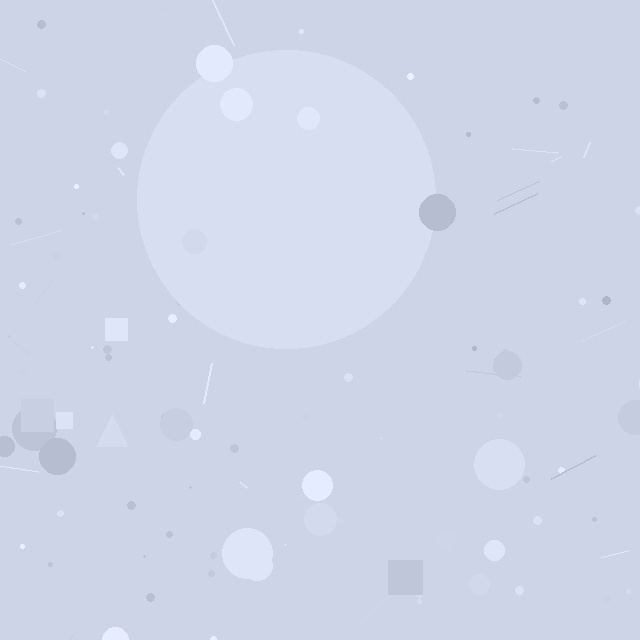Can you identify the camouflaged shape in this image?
The camouflaged shape is a circle.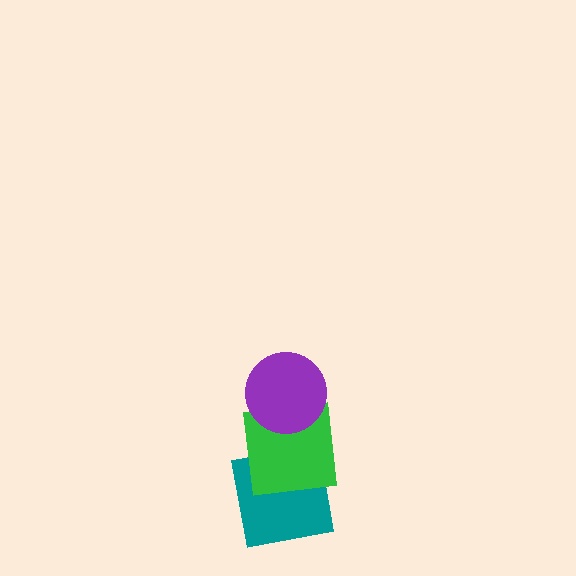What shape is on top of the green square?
The purple circle is on top of the green square.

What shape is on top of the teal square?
The green square is on top of the teal square.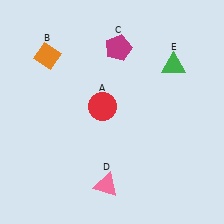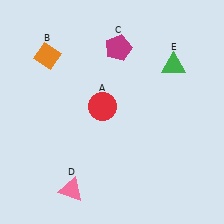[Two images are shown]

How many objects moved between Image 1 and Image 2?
1 object moved between the two images.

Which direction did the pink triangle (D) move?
The pink triangle (D) moved left.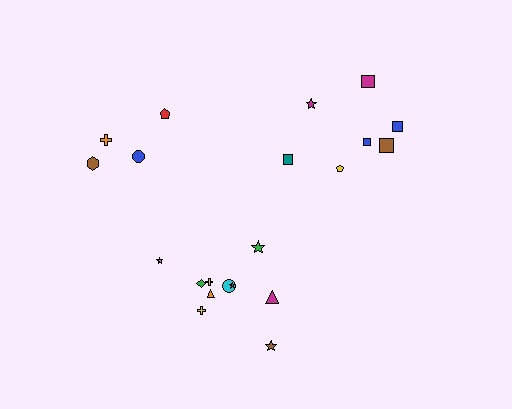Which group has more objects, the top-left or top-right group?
The top-right group.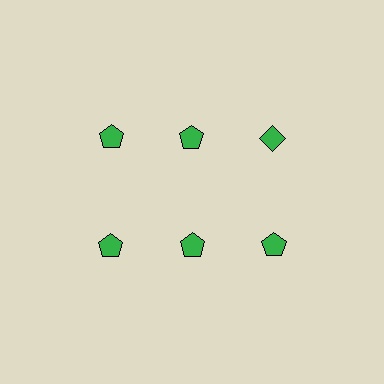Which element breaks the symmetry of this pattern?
The green diamond in the top row, center column breaks the symmetry. All other shapes are green pentagons.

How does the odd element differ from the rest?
It has a different shape: diamond instead of pentagon.